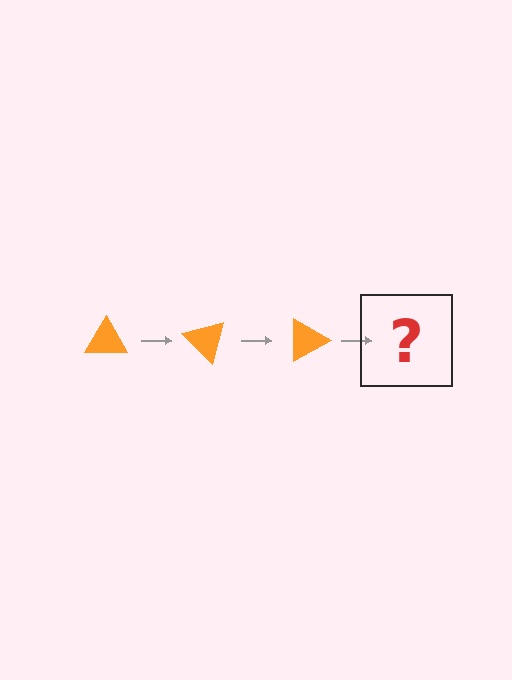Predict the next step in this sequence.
The next step is an orange triangle rotated 135 degrees.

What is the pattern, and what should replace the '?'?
The pattern is that the triangle rotates 45 degrees each step. The '?' should be an orange triangle rotated 135 degrees.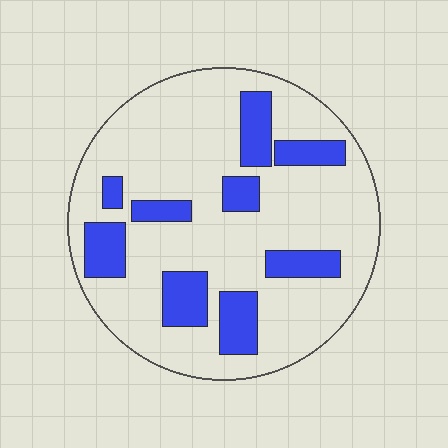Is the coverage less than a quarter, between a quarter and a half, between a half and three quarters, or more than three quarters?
Less than a quarter.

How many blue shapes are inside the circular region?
9.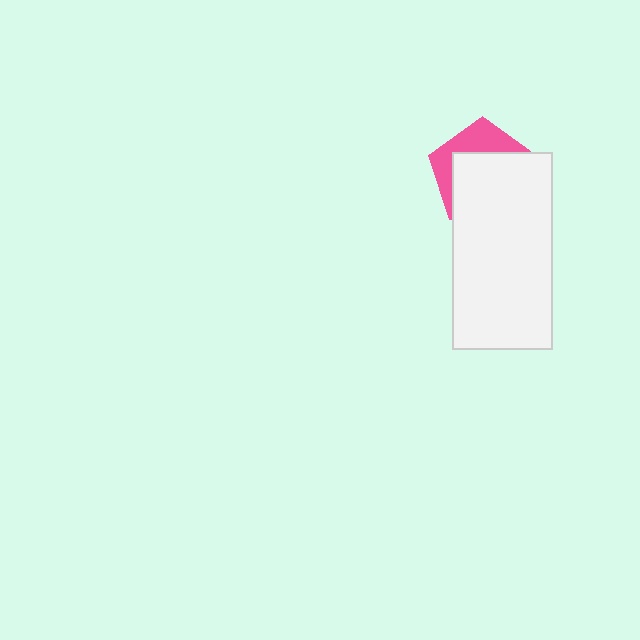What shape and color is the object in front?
The object in front is a white rectangle.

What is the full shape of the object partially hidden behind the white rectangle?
The partially hidden object is a pink pentagon.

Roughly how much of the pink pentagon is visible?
A small part of it is visible (roughly 34%).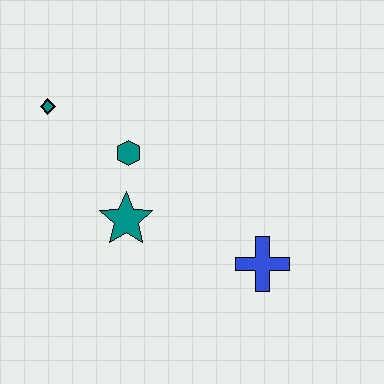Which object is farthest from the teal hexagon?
The blue cross is farthest from the teal hexagon.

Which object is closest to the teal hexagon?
The teal star is closest to the teal hexagon.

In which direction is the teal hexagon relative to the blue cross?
The teal hexagon is to the left of the blue cross.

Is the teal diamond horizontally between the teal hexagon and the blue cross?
No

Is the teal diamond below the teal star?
No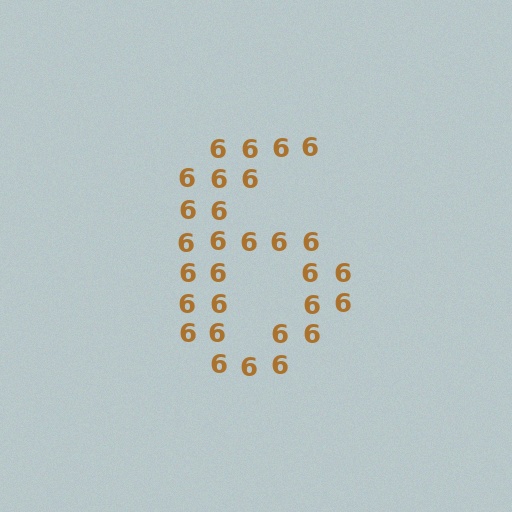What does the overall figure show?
The overall figure shows the digit 6.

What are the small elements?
The small elements are digit 6's.